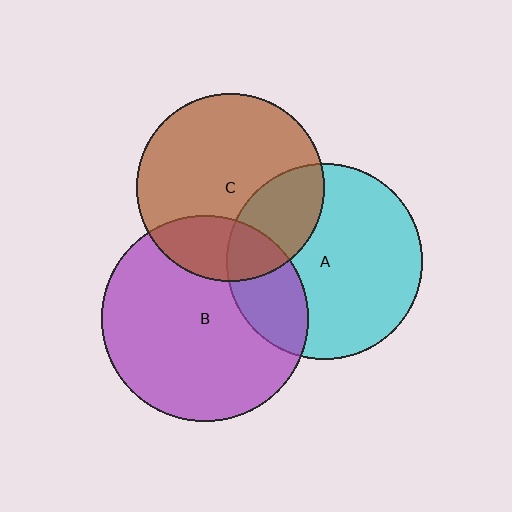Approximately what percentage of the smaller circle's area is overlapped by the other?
Approximately 25%.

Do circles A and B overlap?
Yes.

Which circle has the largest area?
Circle B (purple).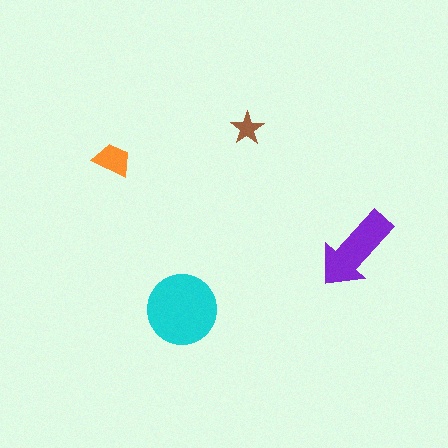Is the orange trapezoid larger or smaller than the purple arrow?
Smaller.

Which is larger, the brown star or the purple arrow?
The purple arrow.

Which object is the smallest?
The brown star.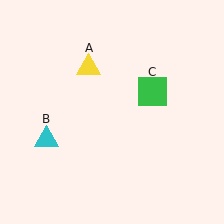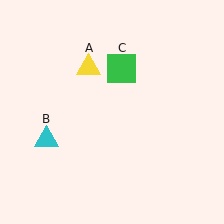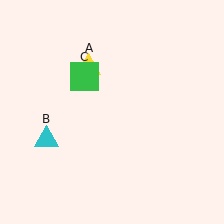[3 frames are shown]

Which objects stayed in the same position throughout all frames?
Yellow triangle (object A) and cyan triangle (object B) remained stationary.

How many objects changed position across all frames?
1 object changed position: green square (object C).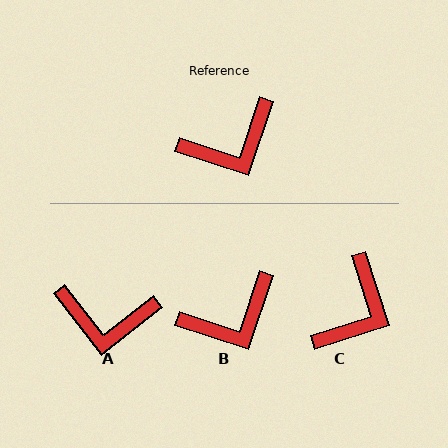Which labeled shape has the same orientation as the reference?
B.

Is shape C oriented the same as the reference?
No, it is off by about 36 degrees.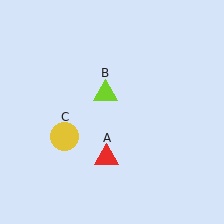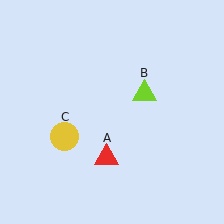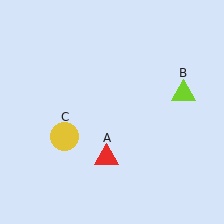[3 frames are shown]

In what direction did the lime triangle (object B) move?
The lime triangle (object B) moved right.